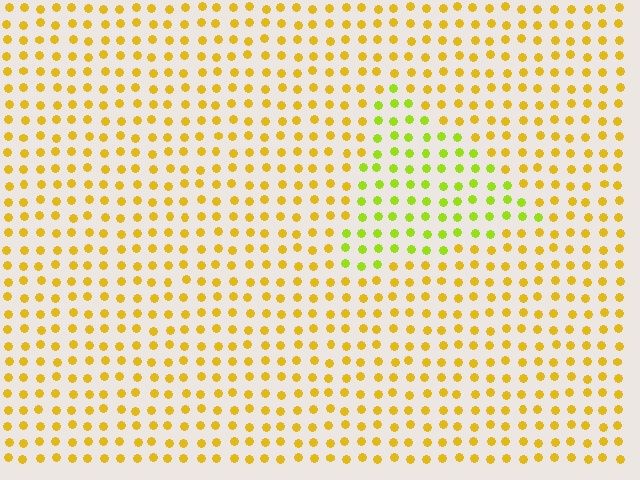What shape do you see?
I see a triangle.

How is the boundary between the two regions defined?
The boundary is defined purely by a slight shift in hue (about 35 degrees). Spacing, size, and orientation are identical on both sides.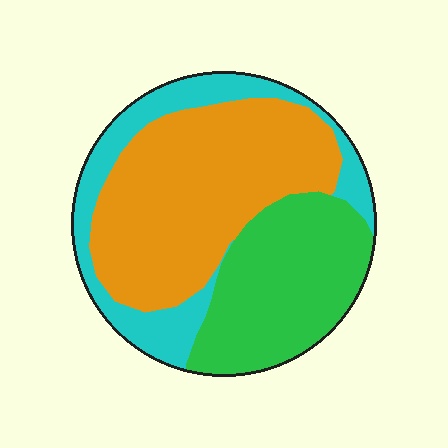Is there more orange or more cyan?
Orange.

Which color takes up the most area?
Orange, at roughly 45%.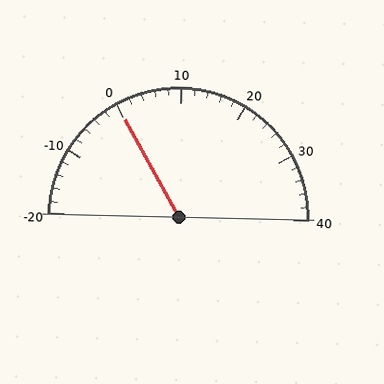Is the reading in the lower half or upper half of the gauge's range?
The reading is in the lower half of the range (-20 to 40).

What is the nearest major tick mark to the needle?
The nearest major tick mark is 0.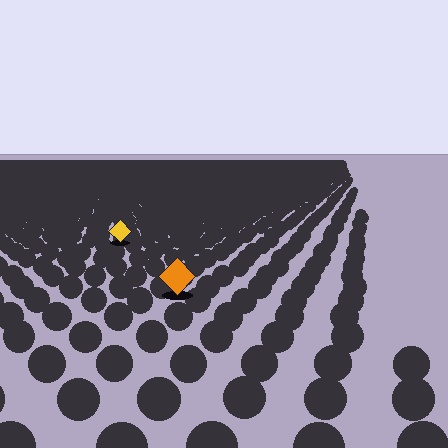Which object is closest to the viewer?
The orange diamond is closest. The texture marks near it are larger and more spread out.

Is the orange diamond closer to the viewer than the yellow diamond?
Yes. The orange diamond is closer — you can tell from the texture gradient: the ground texture is coarser near it.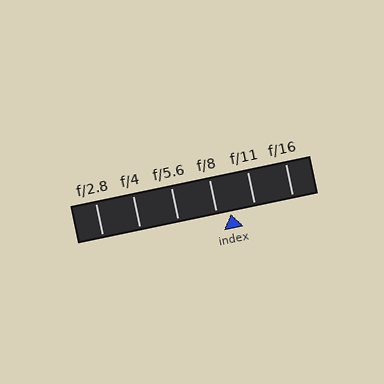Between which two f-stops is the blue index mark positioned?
The index mark is between f/8 and f/11.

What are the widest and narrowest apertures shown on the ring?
The widest aperture shown is f/2.8 and the narrowest is f/16.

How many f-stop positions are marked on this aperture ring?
There are 6 f-stop positions marked.